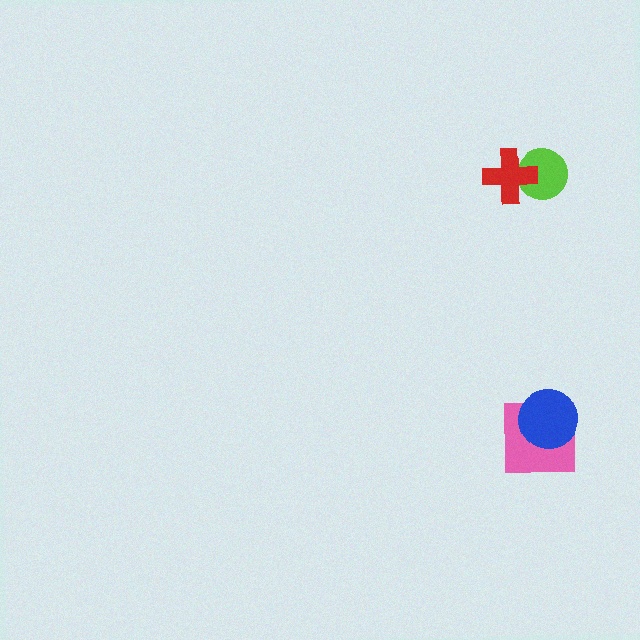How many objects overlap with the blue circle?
1 object overlaps with the blue circle.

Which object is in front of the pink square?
The blue circle is in front of the pink square.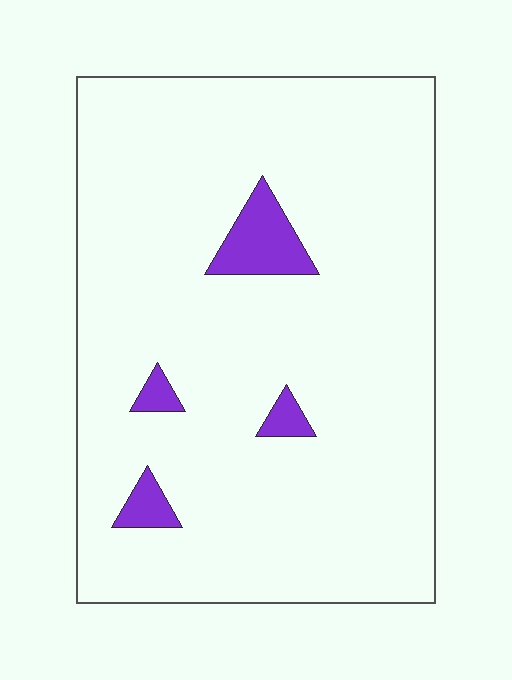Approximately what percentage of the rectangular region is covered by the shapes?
Approximately 5%.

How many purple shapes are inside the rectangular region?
4.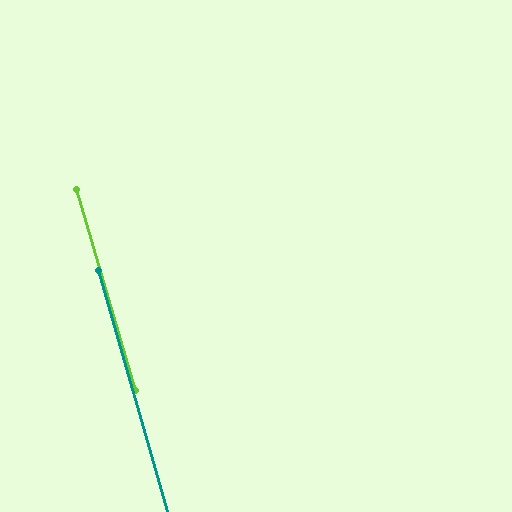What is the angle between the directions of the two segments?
Approximately 0 degrees.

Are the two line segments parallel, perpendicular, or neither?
Parallel — their directions differ by only 0.1°.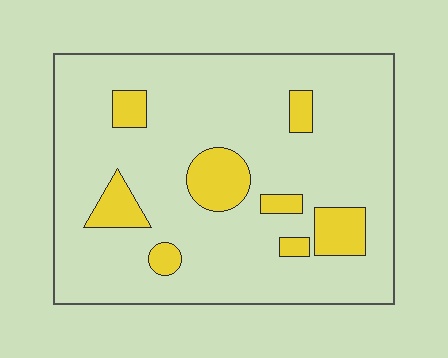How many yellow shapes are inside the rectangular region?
8.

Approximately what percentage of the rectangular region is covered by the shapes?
Approximately 15%.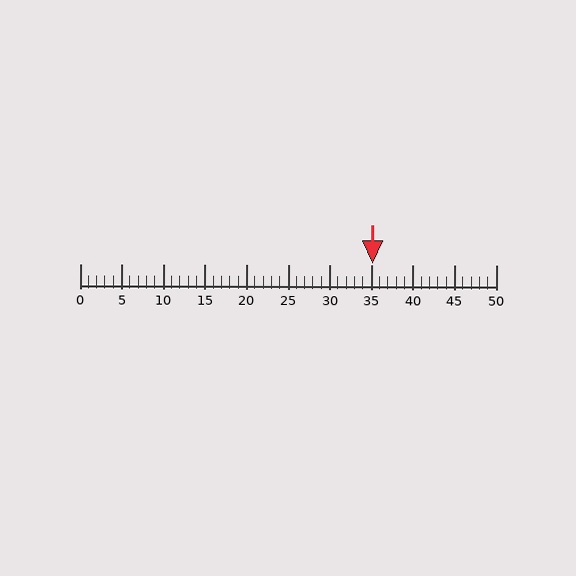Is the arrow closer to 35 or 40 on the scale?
The arrow is closer to 35.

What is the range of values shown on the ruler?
The ruler shows values from 0 to 50.